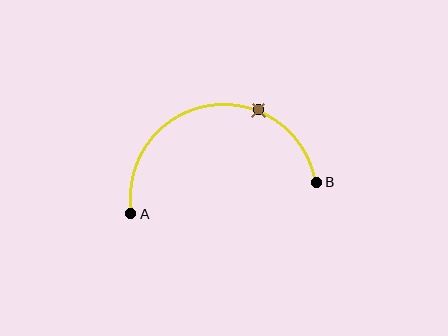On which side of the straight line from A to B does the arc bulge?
The arc bulges above the straight line connecting A and B.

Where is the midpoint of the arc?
The arc midpoint is the point on the curve farthest from the straight line joining A and B. It sits above that line.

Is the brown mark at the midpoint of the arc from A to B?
No. The brown mark lies on the arc but is closer to endpoint B. The arc midpoint would be at the point on the curve equidistant along the arc from both A and B.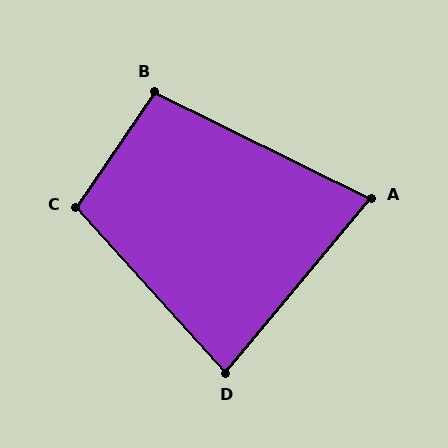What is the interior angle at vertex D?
Approximately 82 degrees (acute).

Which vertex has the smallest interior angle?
A, at approximately 76 degrees.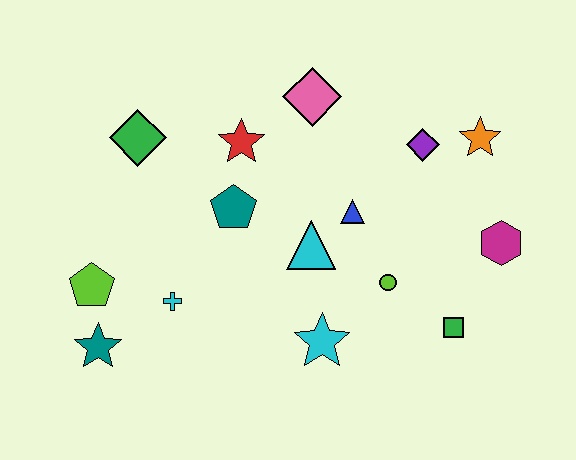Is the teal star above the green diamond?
No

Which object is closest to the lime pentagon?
The teal star is closest to the lime pentagon.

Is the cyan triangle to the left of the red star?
No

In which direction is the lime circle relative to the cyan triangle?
The lime circle is to the right of the cyan triangle.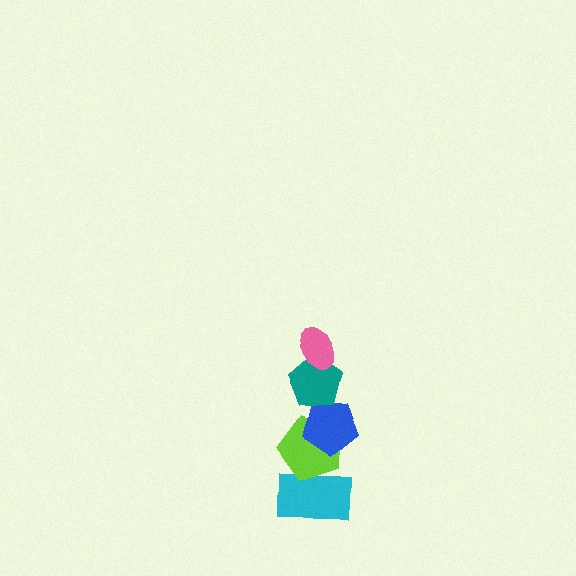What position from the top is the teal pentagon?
The teal pentagon is 2nd from the top.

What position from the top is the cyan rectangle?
The cyan rectangle is 5th from the top.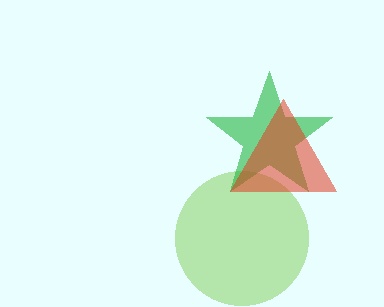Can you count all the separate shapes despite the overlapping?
Yes, there are 3 separate shapes.